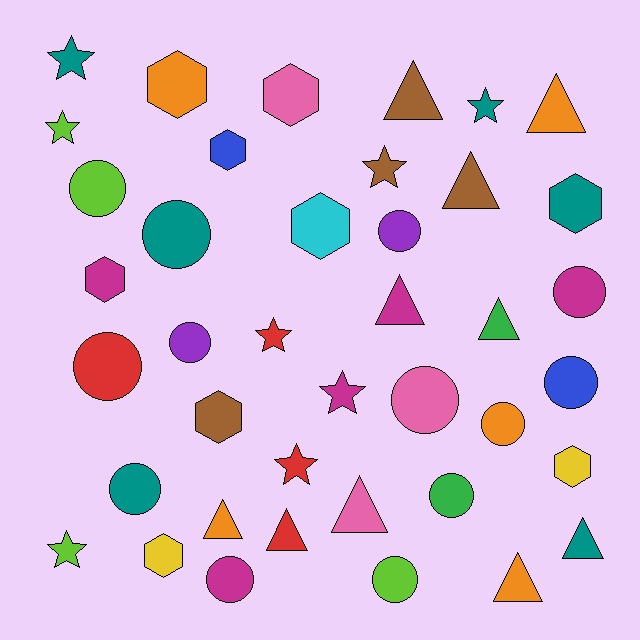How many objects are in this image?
There are 40 objects.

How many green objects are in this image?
There are 2 green objects.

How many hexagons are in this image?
There are 9 hexagons.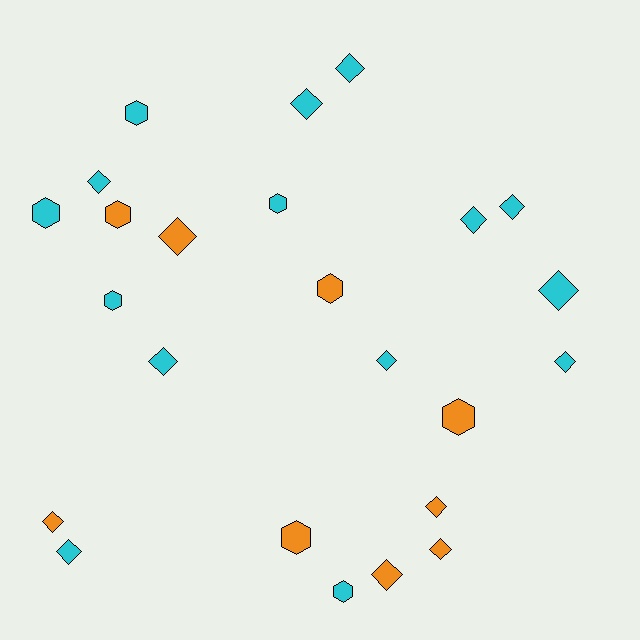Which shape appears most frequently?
Diamond, with 15 objects.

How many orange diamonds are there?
There are 5 orange diamonds.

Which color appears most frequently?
Cyan, with 15 objects.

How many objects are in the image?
There are 24 objects.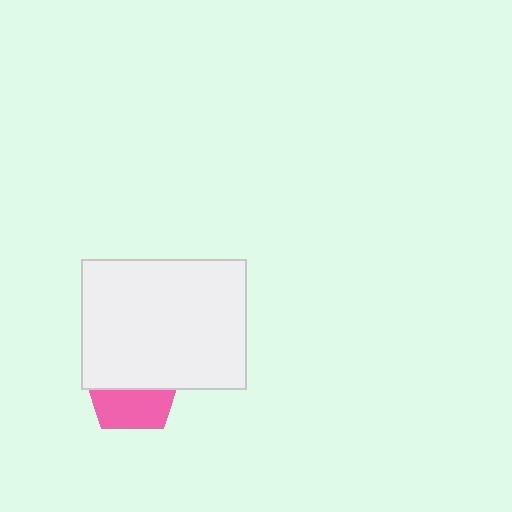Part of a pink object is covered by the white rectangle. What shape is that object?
It is a pentagon.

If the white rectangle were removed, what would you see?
You would see the complete pink pentagon.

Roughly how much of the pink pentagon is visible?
About half of it is visible (roughly 45%).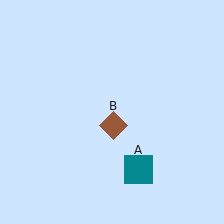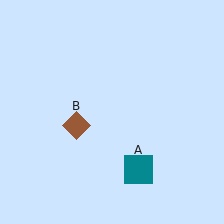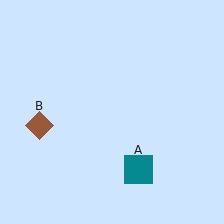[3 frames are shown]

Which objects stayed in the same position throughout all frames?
Teal square (object A) remained stationary.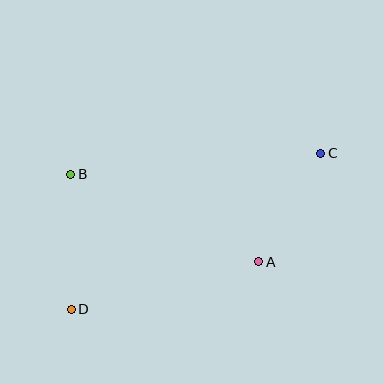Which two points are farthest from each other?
Points C and D are farthest from each other.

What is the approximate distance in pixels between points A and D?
The distance between A and D is approximately 193 pixels.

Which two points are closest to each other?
Points A and C are closest to each other.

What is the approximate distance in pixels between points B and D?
The distance between B and D is approximately 135 pixels.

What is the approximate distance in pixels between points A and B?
The distance between A and B is approximately 207 pixels.